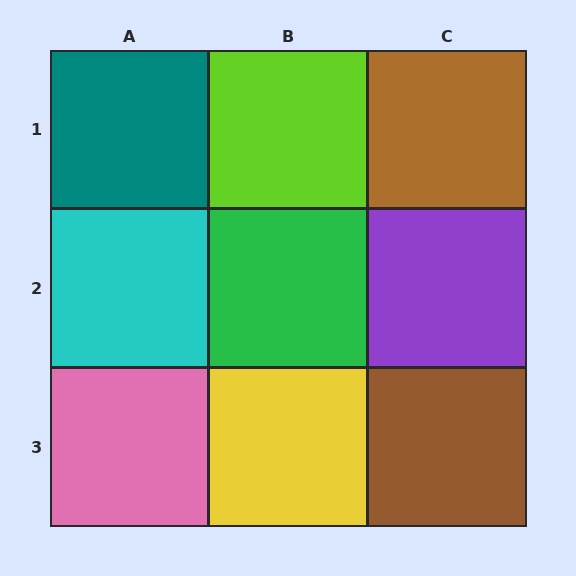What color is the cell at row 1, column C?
Brown.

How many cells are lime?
1 cell is lime.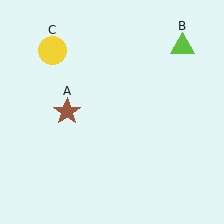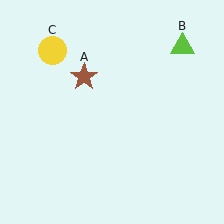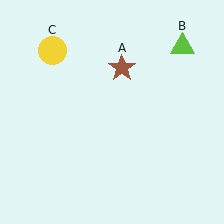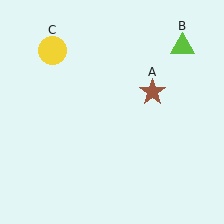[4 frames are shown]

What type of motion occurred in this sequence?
The brown star (object A) rotated clockwise around the center of the scene.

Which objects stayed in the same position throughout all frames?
Lime triangle (object B) and yellow circle (object C) remained stationary.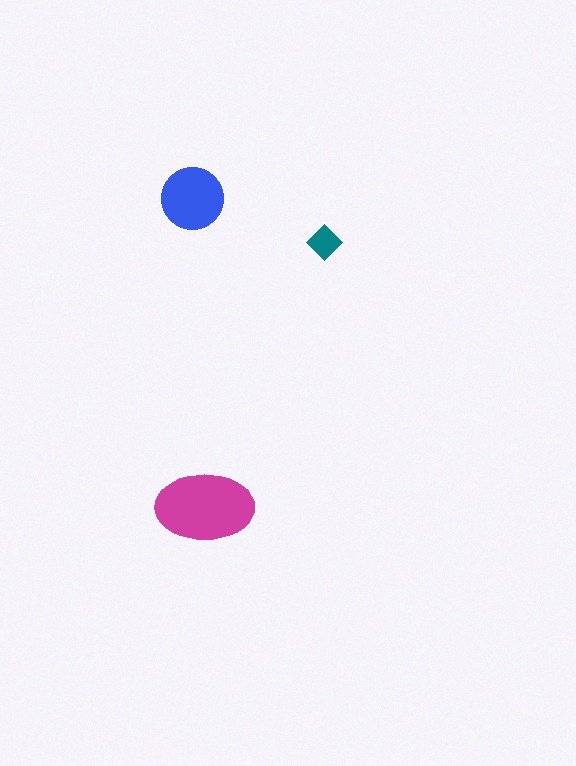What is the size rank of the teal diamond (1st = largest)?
3rd.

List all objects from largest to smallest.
The magenta ellipse, the blue circle, the teal diamond.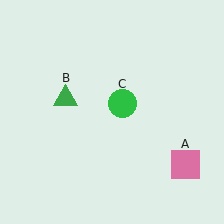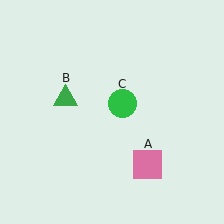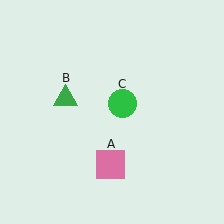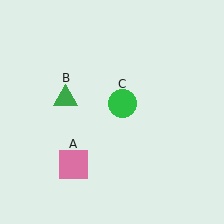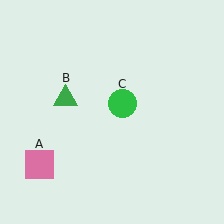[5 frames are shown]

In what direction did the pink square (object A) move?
The pink square (object A) moved left.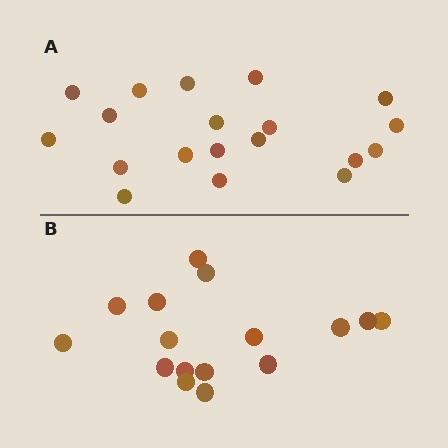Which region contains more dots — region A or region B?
Region A (the top region) has more dots.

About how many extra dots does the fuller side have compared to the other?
Region A has just a few more — roughly 2 or 3 more dots than region B.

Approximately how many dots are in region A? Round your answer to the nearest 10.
About 20 dots. (The exact count is 19, which rounds to 20.)